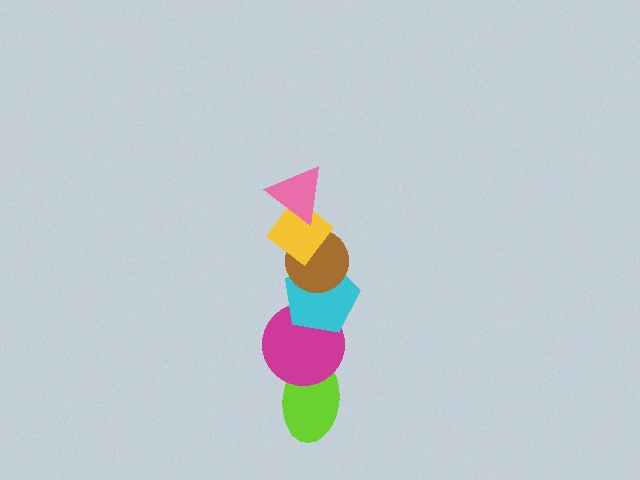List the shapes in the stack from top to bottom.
From top to bottom: the pink triangle, the yellow diamond, the brown circle, the cyan pentagon, the magenta circle, the lime ellipse.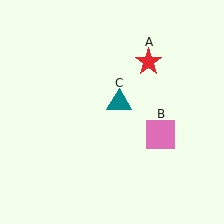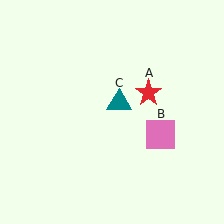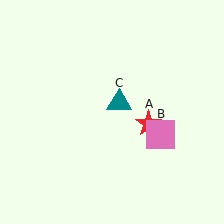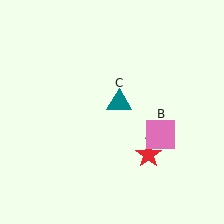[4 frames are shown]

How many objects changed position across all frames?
1 object changed position: red star (object A).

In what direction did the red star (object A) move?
The red star (object A) moved down.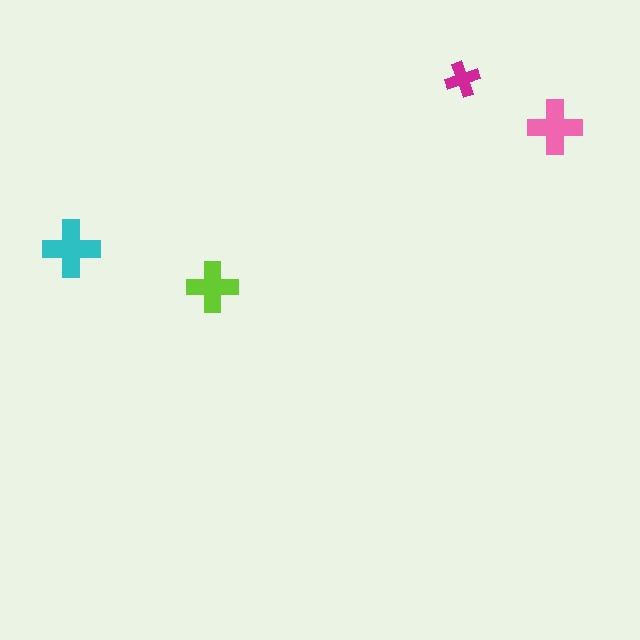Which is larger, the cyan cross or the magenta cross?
The cyan one.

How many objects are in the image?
There are 4 objects in the image.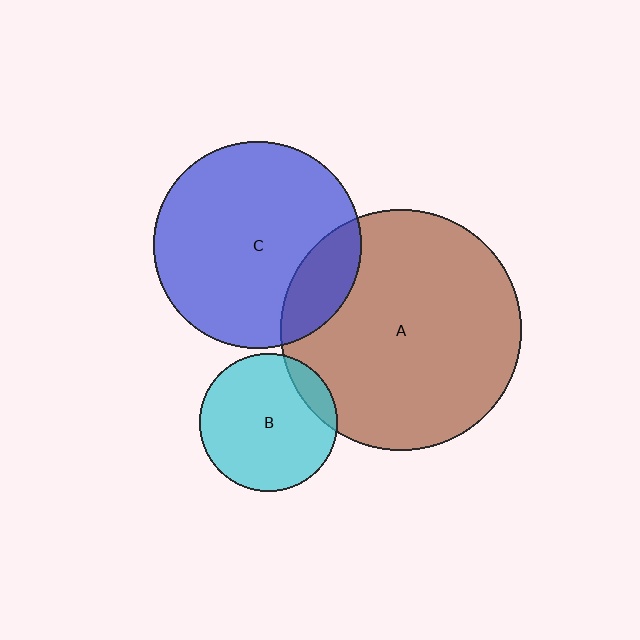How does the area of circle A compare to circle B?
Approximately 3.1 times.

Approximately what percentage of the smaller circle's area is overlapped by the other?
Approximately 20%.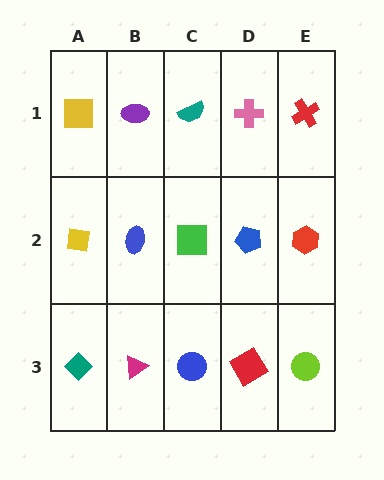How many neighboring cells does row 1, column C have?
3.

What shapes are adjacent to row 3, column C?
A green square (row 2, column C), a magenta triangle (row 3, column B), a red diamond (row 3, column D).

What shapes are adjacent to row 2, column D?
A pink cross (row 1, column D), a red diamond (row 3, column D), a green square (row 2, column C), a red hexagon (row 2, column E).